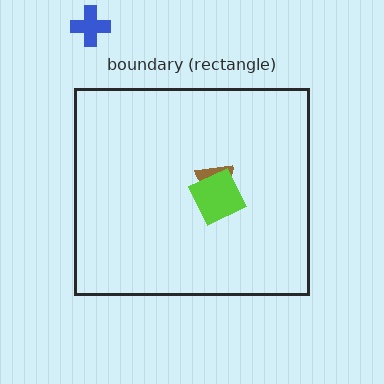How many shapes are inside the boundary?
2 inside, 1 outside.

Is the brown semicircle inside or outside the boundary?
Inside.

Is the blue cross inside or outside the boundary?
Outside.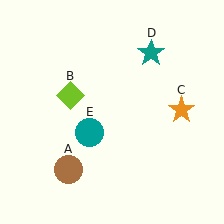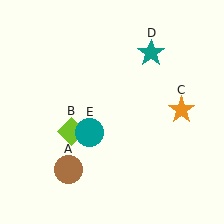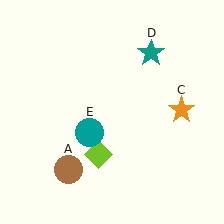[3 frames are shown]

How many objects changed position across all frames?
1 object changed position: lime diamond (object B).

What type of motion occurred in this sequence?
The lime diamond (object B) rotated counterclockwise around the center of the scene.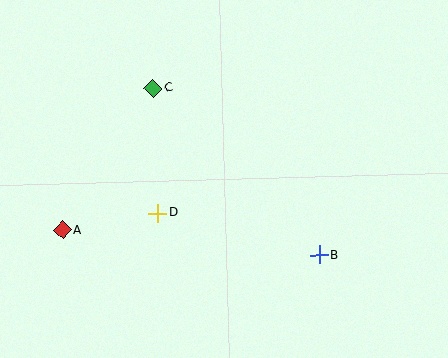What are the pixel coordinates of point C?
Point C is at (153, 88).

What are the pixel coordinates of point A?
Point A is at (63, 230).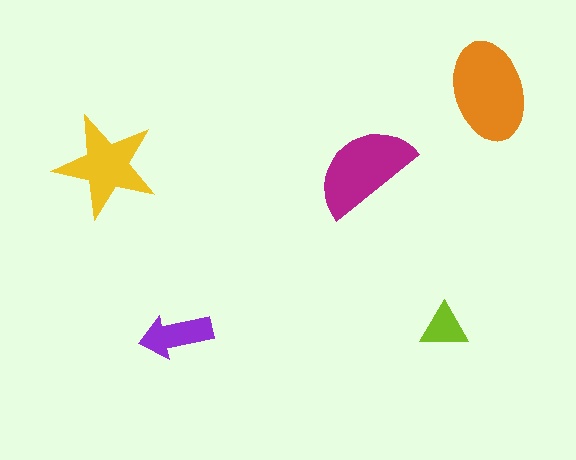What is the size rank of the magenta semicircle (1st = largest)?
2nd.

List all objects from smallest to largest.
The lime triangle, the purple arrow, the yellow star, the magenta semicircle, the orange ellipse.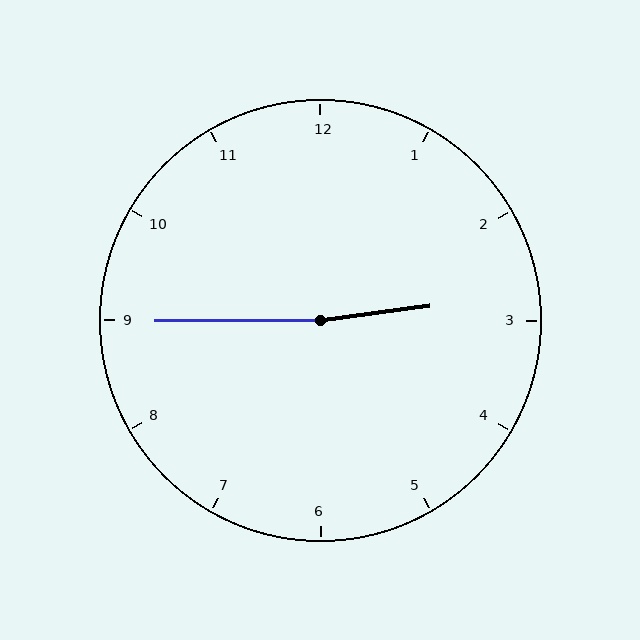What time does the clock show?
2:45.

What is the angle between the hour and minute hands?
Approximately 172 degrees.